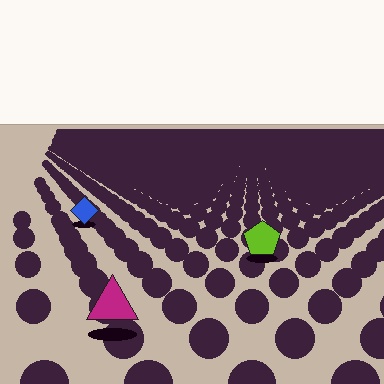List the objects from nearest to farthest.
From nearest to farthest: the magenta triangle, the lime pentagon, the blue diamond.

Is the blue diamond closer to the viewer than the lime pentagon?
No. The lime pentagon is closer — you can tell from the texture gradient: the ground texture is coarser near it.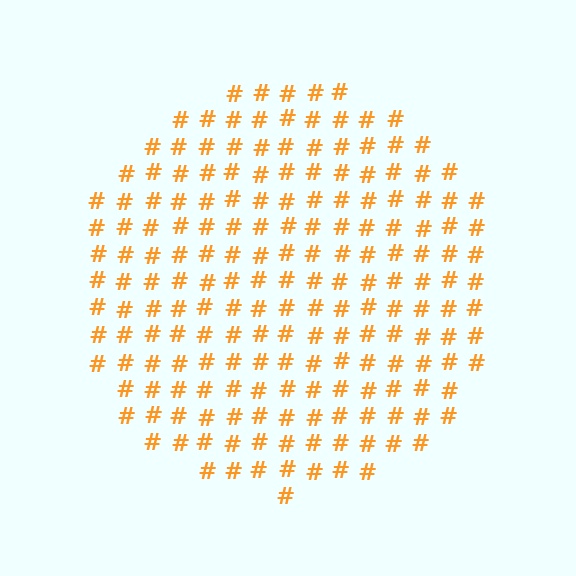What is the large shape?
The large shape is a circle.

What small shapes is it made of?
It is made of small hash symbols.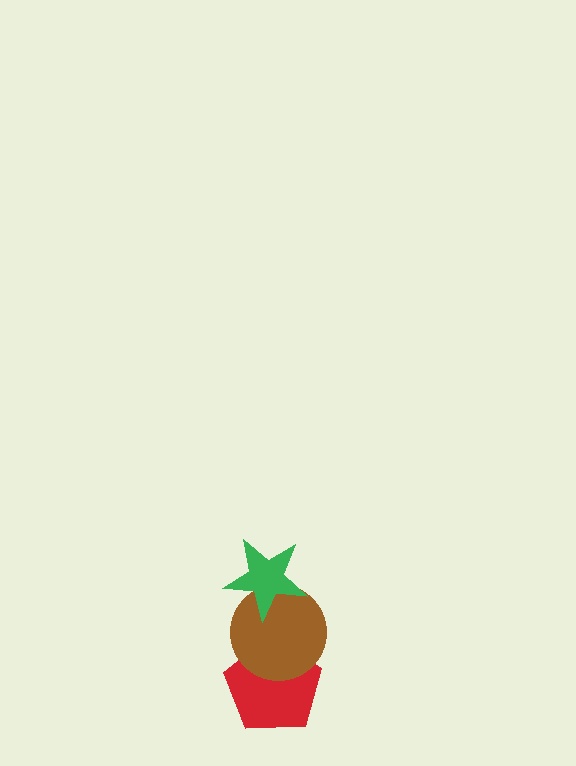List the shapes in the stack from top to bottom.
From top to bottom: the green star, the brown circle, the red pentagon.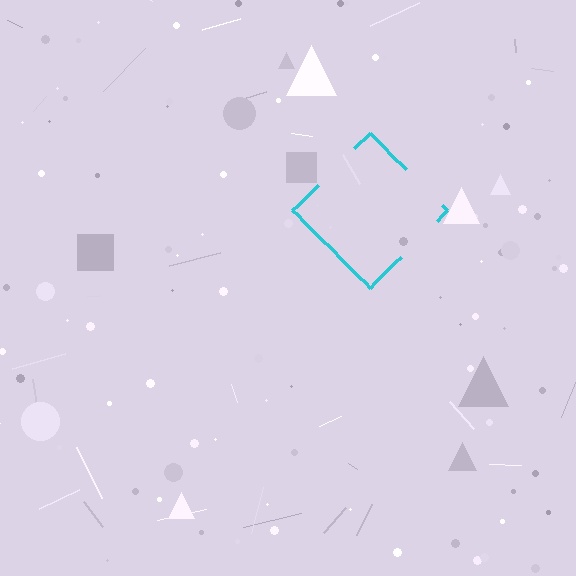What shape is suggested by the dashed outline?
The dashed outline suggests a diamond.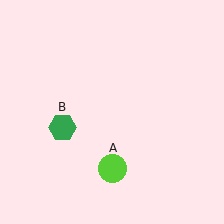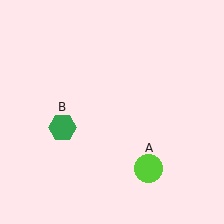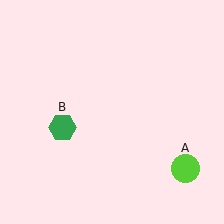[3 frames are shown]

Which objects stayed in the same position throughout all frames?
Green hexagon (object B) remained stationary.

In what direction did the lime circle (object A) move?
The lime circle (object A) moved right.